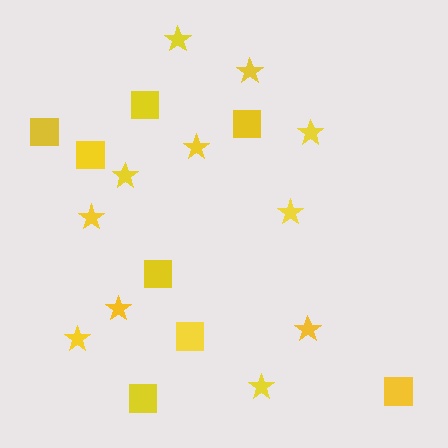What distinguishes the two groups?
There are 2 groups: one group of stars (11) and one group of squares (8).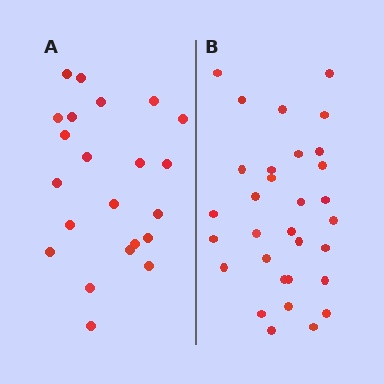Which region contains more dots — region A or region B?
Region B (the right region) has more dots.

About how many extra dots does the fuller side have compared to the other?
Region B has roughly 8 or so more dots than region A.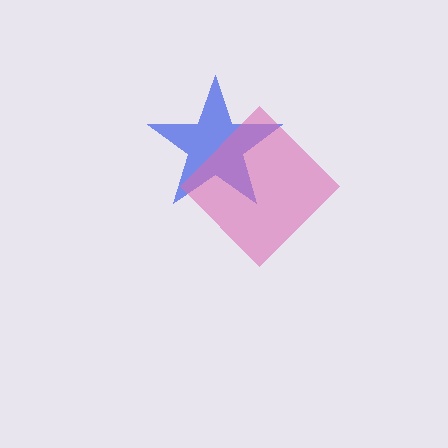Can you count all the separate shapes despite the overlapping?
Yes, there are 2 separate shapes.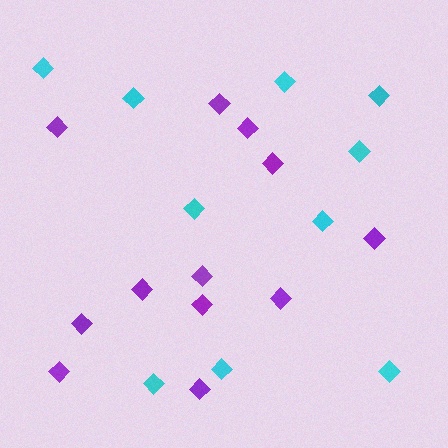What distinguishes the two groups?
There are 2 groups: one group of purple diamonds (12) and one group of cyan diamonds (10).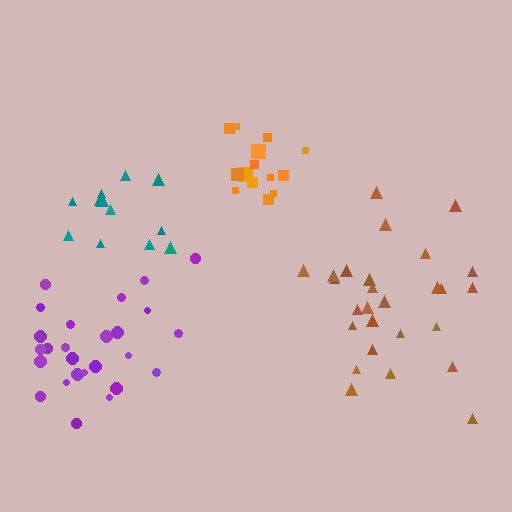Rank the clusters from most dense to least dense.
orange, purple, teal, brown.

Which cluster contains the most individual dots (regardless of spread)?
Brown (27).